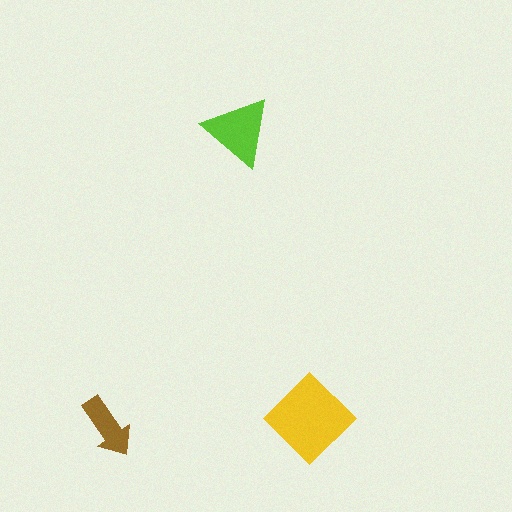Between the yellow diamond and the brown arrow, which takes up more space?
The yellow diamond.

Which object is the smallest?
The brown arrow.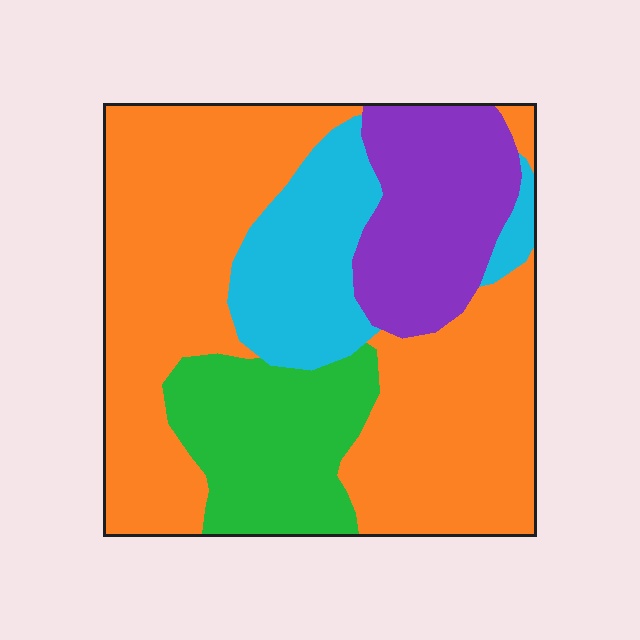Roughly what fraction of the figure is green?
Green takes up about one sixth (1/6) of the figure.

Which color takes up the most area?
Orange, at roughly 50%.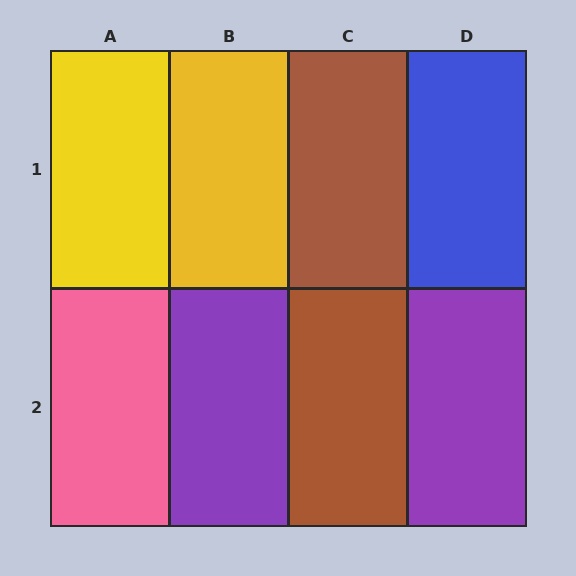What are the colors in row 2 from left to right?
Pink, purple, brown, purple.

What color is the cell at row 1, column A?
Yellow.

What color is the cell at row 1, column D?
Blue.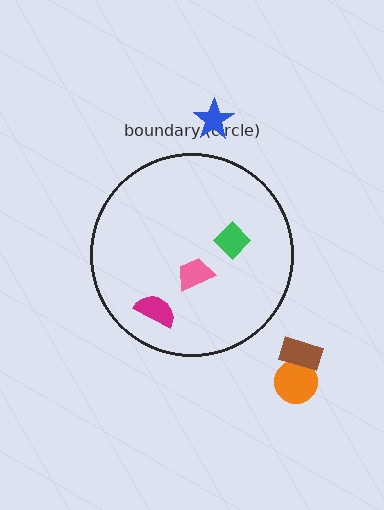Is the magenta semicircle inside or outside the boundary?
Inside.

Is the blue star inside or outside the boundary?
Outside.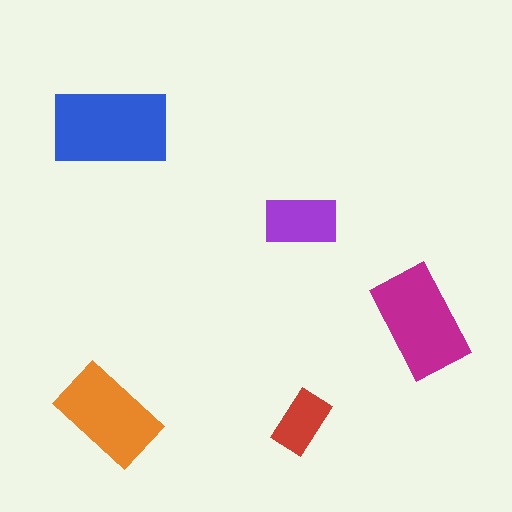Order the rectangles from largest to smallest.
the blue one, the magenta one, the orange one, the purple one, the red one.